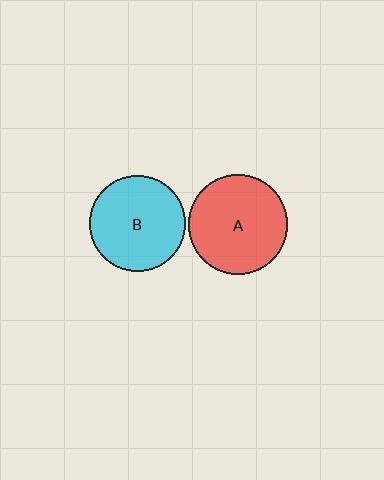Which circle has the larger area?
Circle A (red).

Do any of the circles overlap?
No, none of the circles overlap.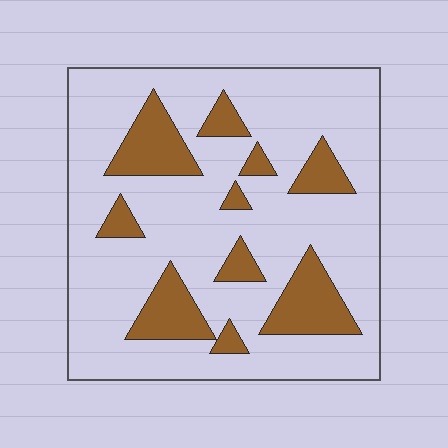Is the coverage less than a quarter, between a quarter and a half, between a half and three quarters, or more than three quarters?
Less than a quarter.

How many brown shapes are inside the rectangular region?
10.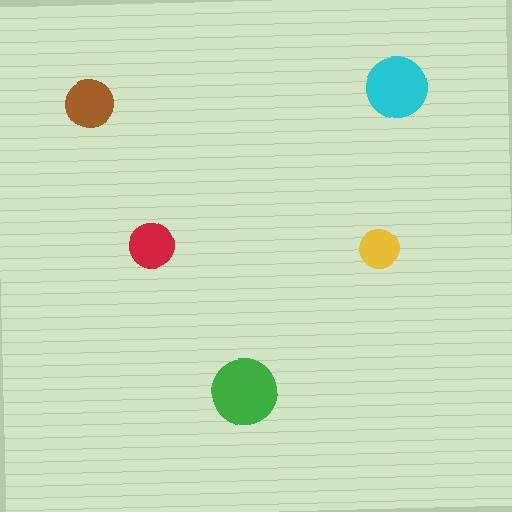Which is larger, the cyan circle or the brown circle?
The cyan one.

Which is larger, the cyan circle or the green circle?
The green one.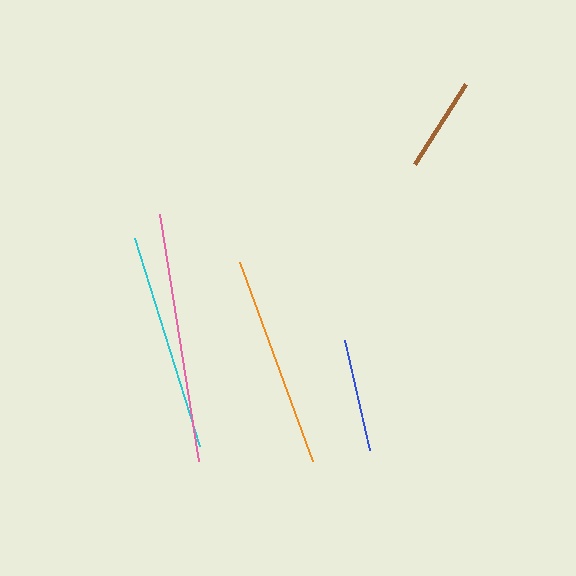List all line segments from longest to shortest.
From longest to shortest: pink, cyan, orange, blue, brown.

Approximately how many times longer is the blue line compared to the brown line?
The blue line is approximately 1.2 times the length of the brown line.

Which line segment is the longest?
The pink line is the longest at approximately 250 pixels.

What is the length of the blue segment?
The blue segment is approximately 112 pixels long.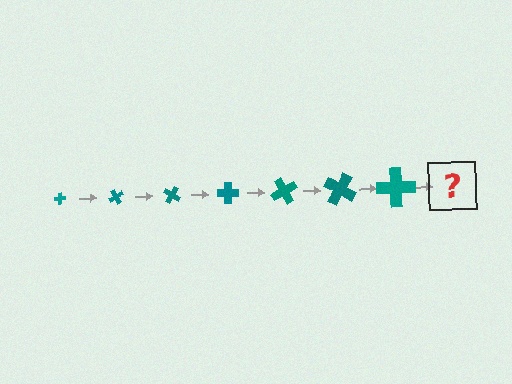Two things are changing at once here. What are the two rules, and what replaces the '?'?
The two rules are that the cross grows larger each step and it rotates 60 degrees each step. The '?' should be a cross, larger than the previous one and rotated 420 degrees from the start.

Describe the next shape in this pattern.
It should be a cross, larger than the previous one and rotated 420 degrees from the start.